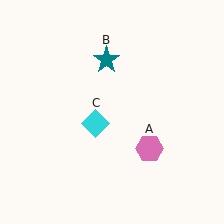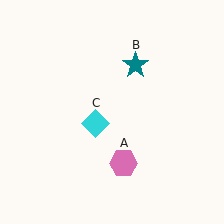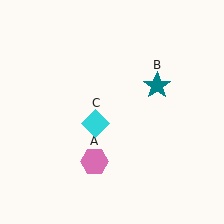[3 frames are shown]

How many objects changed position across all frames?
2 objects changed position: pink hexagon (object A), teal star (object B).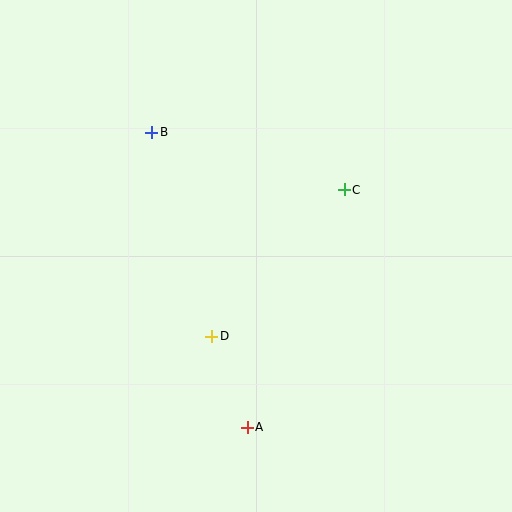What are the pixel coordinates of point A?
Point A is at (247, 427).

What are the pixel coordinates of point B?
Point B is at (152, 132).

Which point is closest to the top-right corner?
Point C is closest to the top-right corner.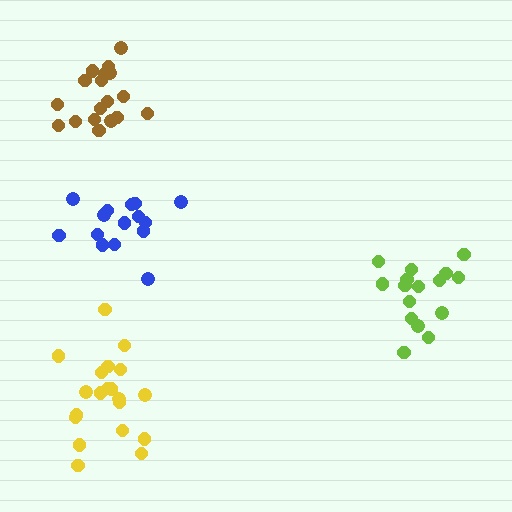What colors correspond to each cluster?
The clusters are colored: lime, yellow, brown, blue.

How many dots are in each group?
Group 1: 16 dots, Group 2: 20 dots, Group 3: 18 dots, Group 4: 15 dots (69 total).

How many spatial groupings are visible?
There are 4 spatial groupings.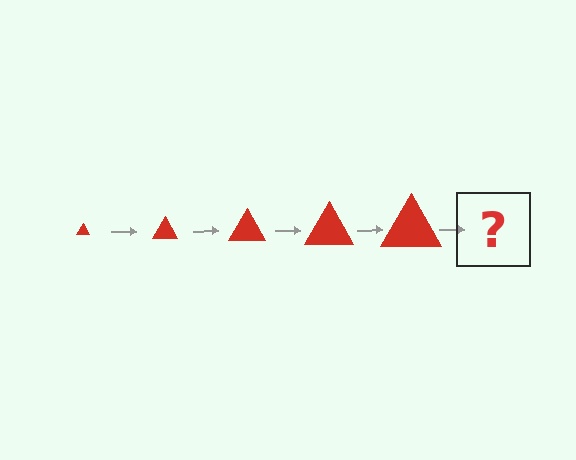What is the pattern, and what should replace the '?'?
The pattern is that the triangle gets progressively larger each step. The '?' should be a red triangle, larger than the previous one.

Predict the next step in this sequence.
The next step is a red triangle, larger than the previous one.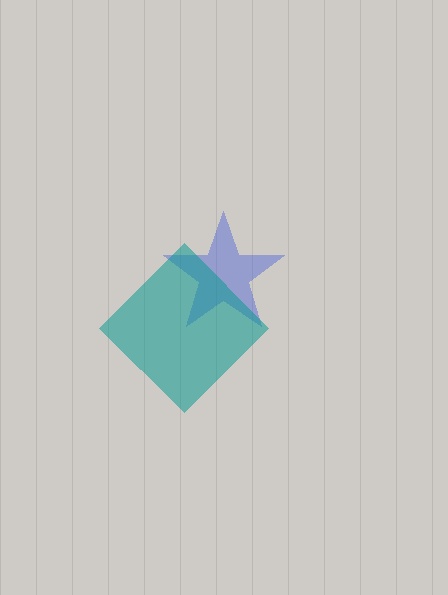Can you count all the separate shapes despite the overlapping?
Yes, there are 2 separate shapes.